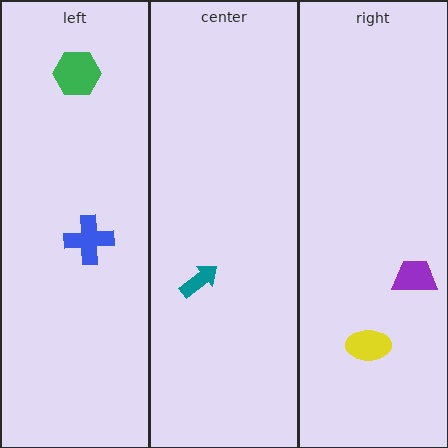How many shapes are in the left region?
2.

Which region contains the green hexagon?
The left region.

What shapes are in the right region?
The yellow ellipse, the purple trapezoid.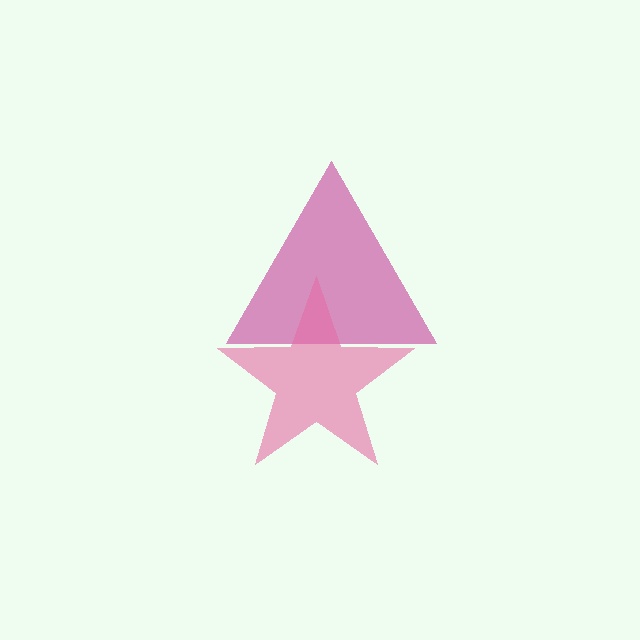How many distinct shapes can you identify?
There are 2 distinct shapes: a magenta triangle, a pink star.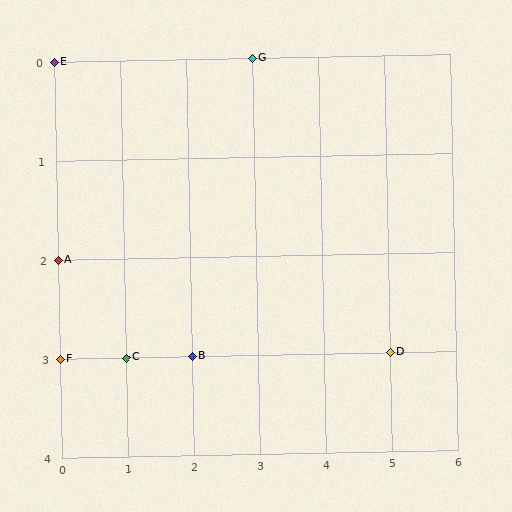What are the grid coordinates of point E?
Point E is at grid coordinates (0, 0).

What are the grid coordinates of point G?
Point G is at grid coordinates (3, 0).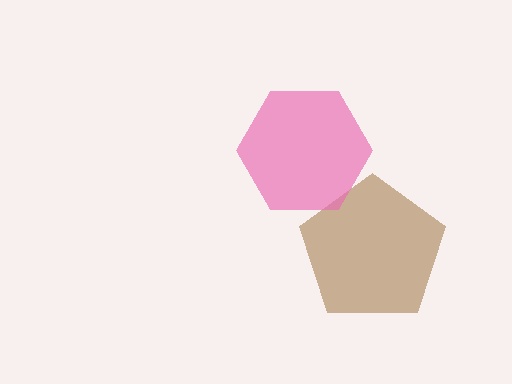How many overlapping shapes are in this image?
There are 2 overlapping shapes in the image.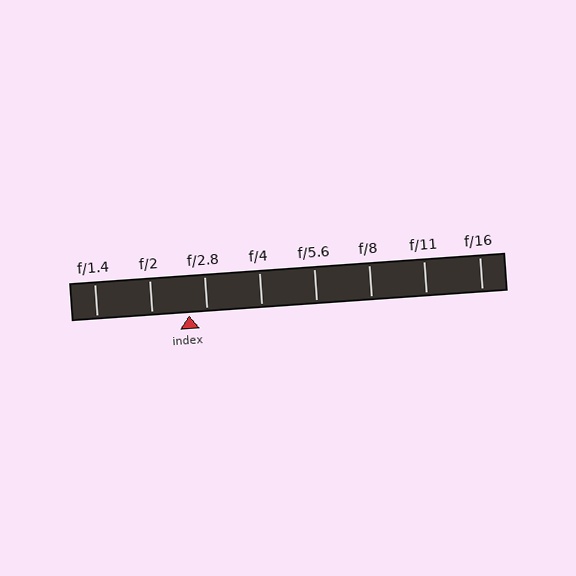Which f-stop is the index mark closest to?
The index mark is closest to f/2.8.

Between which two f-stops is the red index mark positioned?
The index mark is between f/2 and f/2.8.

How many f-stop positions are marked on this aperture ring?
There are 8 f-stop positions marked.